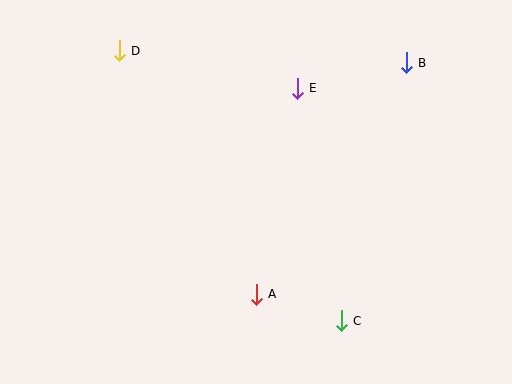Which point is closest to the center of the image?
Point A at (256, 294) is closest to the center.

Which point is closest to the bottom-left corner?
Point A is closest to the bottom-left corner.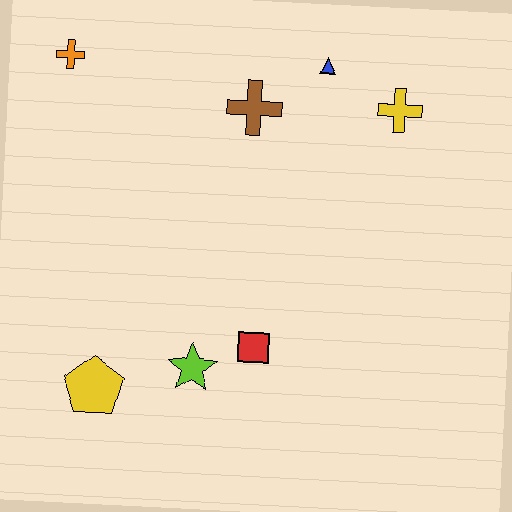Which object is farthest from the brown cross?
The yellow pentagon is farthest from the brown cross.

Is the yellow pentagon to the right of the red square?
No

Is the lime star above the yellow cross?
No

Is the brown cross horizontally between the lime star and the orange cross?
No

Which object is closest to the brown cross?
The blue triangle is closest to the brown cross.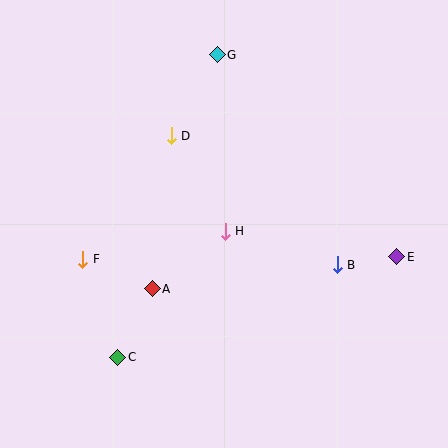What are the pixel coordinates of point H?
Point H is at (225, 231).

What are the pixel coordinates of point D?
Point D is at (171, 136).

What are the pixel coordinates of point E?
Point E is at (397, 257).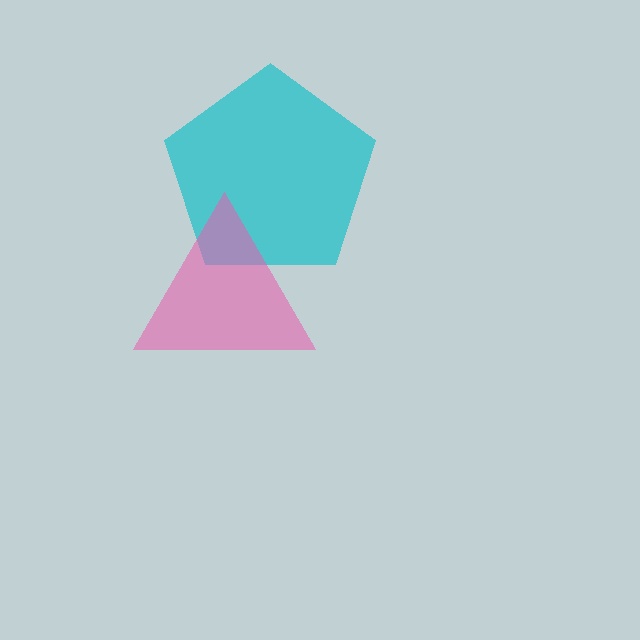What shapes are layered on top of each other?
The layered shapes are: a cyan pentagon, a pink triangle.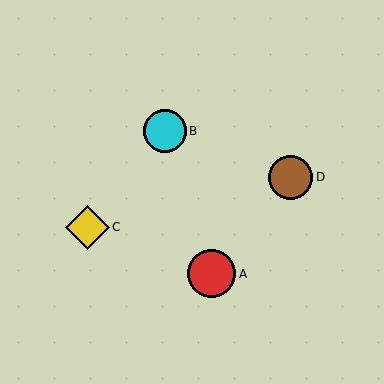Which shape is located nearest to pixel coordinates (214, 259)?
The red circle (labeled A) at (212, 274) is nearest to that location.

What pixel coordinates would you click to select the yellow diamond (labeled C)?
Click at (88, 227) to select the yellow diamond C.